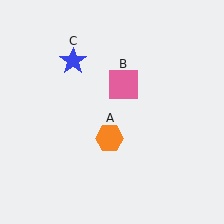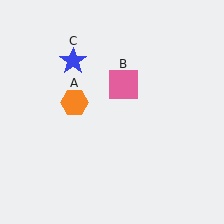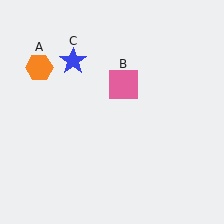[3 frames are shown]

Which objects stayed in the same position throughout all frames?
Pink square (object B) and blue star (object C) remained stationary.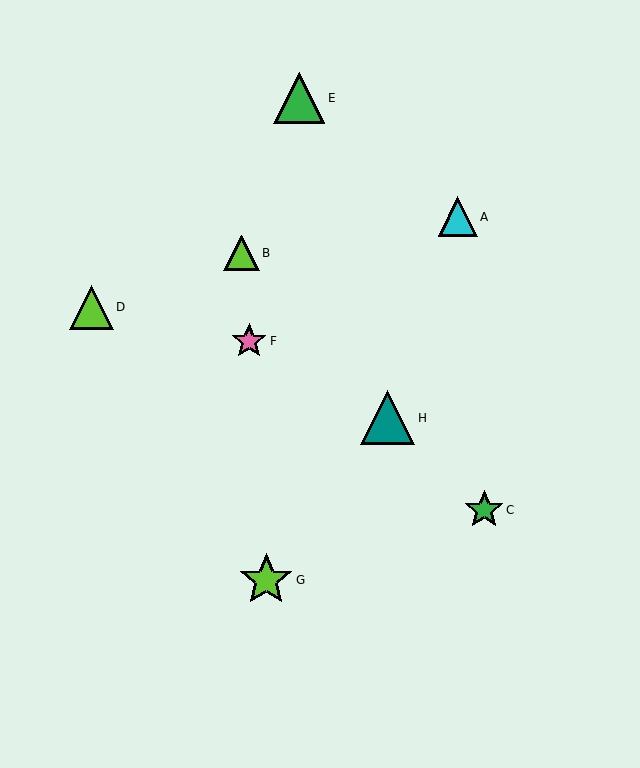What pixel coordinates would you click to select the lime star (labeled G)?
Click at (266, 580) to select the lime star G.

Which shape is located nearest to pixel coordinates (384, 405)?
The teal triangle (labeled H) at (388, 418) is nearest to that location.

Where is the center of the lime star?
The center of the lime star is at (266, 580).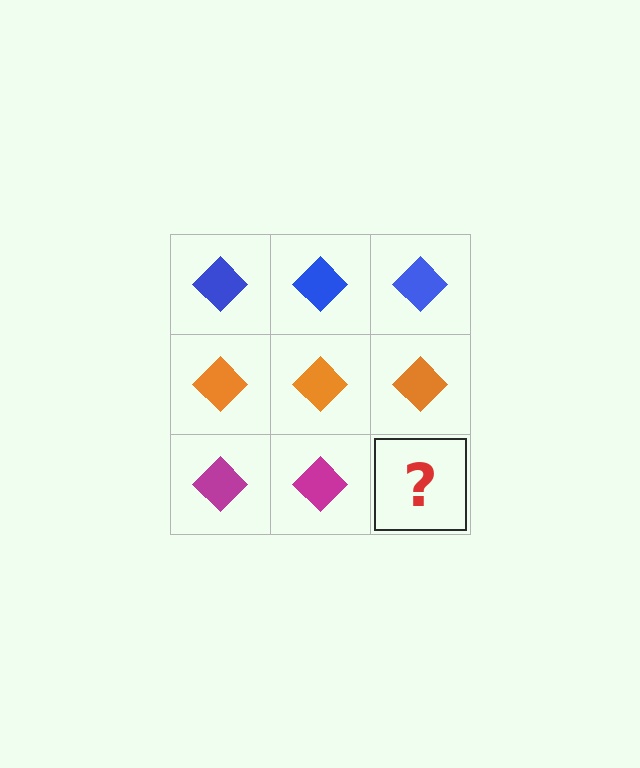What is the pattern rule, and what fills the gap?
The rule is that each row has a consistent color. The gap should be filled with a magenta diamond.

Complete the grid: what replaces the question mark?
The question mark should be replaced with a magenta diamond.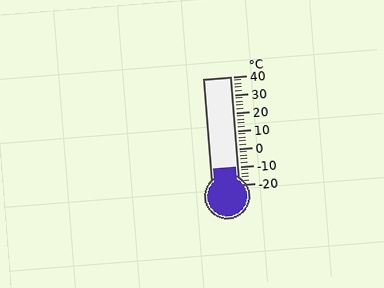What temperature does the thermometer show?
The thermometer shows approximately -10°C.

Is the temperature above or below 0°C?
The temperature is below 0°C.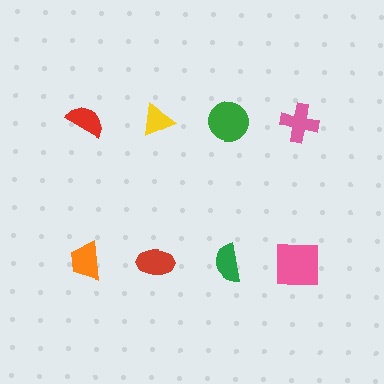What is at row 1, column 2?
A yellow triangle.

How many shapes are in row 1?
4 shapes.